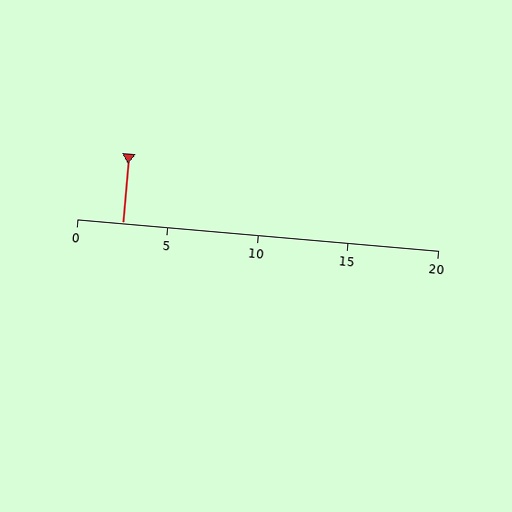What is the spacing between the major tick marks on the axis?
The major ticks are spaced 5 apart.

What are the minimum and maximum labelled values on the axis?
The axis runs from 0 to 20.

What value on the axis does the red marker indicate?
The marker indicates approximately 2.5.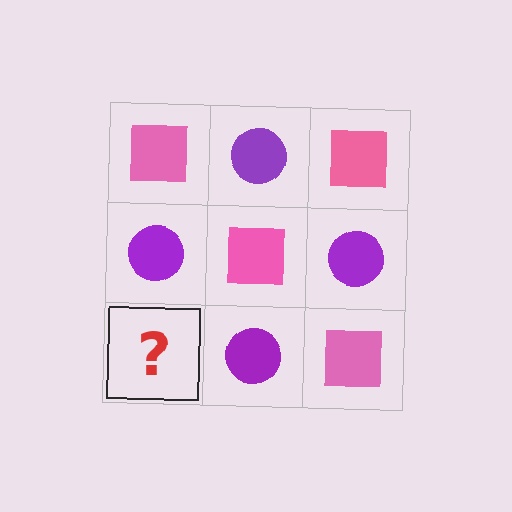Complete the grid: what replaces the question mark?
The question mark should be replaced with a pink square.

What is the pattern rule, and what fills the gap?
The rule is that it alternates pink square and purple circle in a checkerboard pattern. The gap should be filled with a pink square.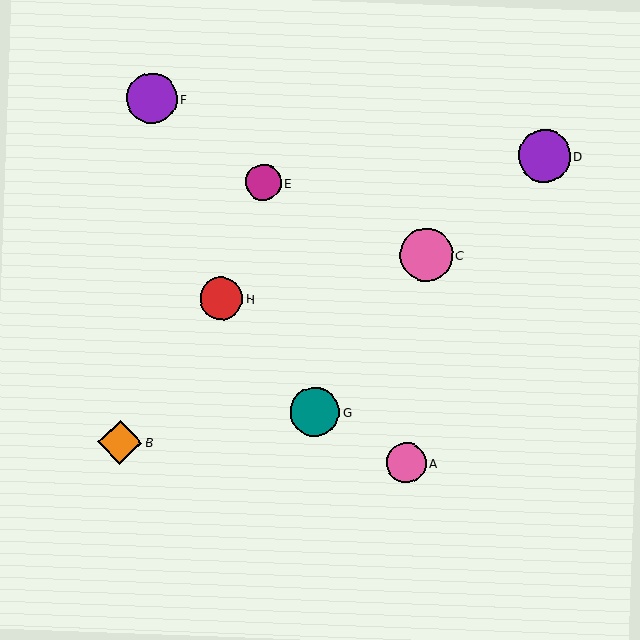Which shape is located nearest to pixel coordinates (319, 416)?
The teal circle (labeled G) at (315, 412) is nearest to that location.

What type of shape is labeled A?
Shape A is a pink circle.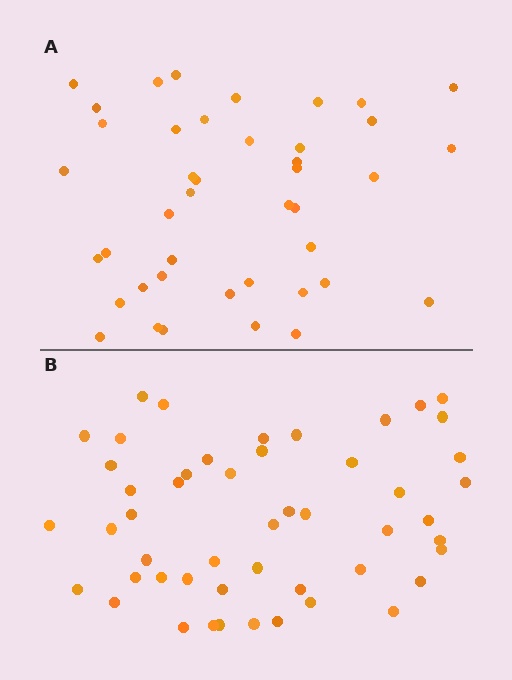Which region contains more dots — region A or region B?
Region B (the bottom region) has more dots.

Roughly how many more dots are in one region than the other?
Region B has roughly 8 or so more dots than region A.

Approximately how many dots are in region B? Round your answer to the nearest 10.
About 50 dots.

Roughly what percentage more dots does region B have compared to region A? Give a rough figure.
About 20% more.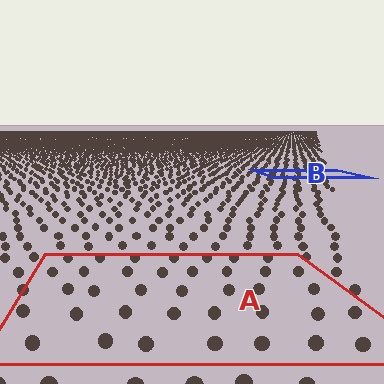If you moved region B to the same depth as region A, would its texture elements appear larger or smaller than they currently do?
They would appear larger. At a closer depth, the same texture elements are projected at a bigger on-screen size.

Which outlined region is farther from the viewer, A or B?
Region B is farther from the viewer — the texture elements inside it appear smaller and more densely packed.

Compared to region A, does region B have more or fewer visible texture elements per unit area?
Region B has more texture elements per unit area — they are packed more densely because it is farther away.